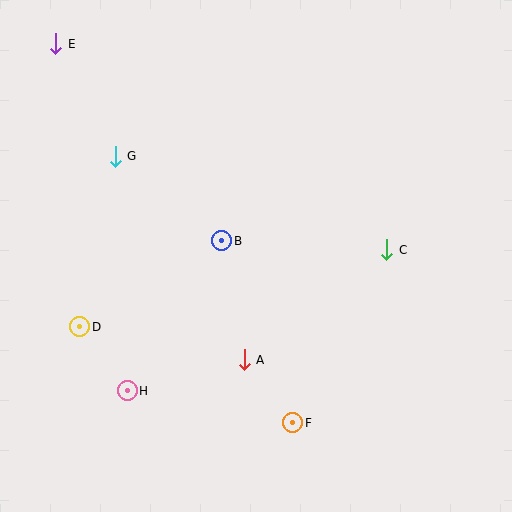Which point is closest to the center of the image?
Point B at (222, 241) is closest to the center.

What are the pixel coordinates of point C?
Point C is at (387, 250).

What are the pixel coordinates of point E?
Point E is at (56, 44).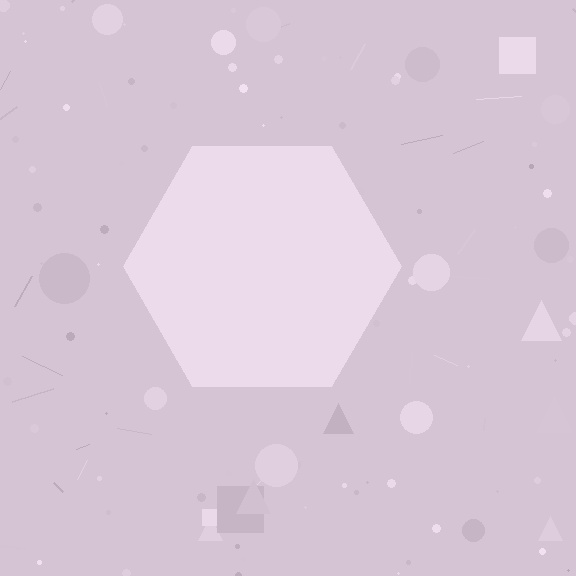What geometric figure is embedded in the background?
A hexagon is embedded in the background.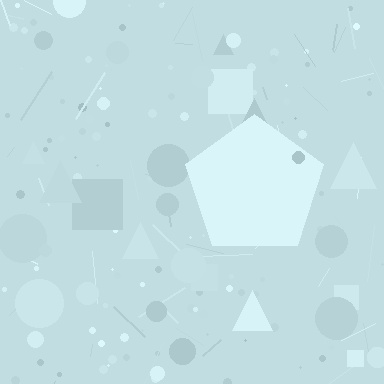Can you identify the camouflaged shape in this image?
The camouflaged shape is a pentagon.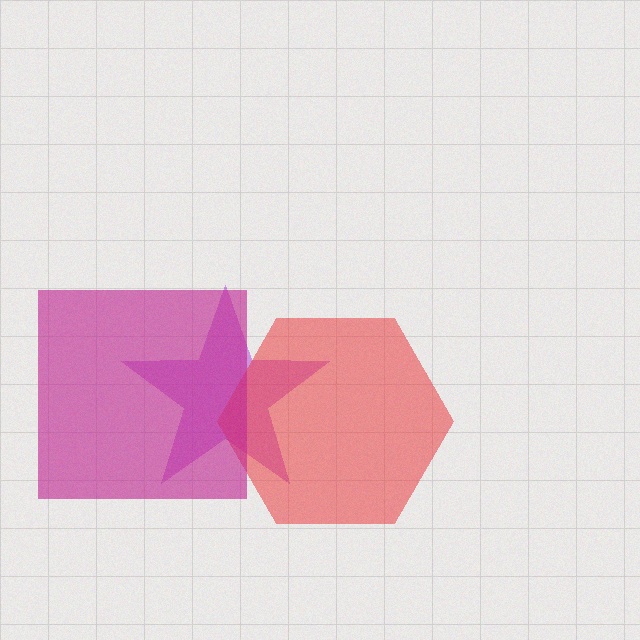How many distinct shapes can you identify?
There are 3 distinct shapes: a purple star, a red hexagon, a magenta square.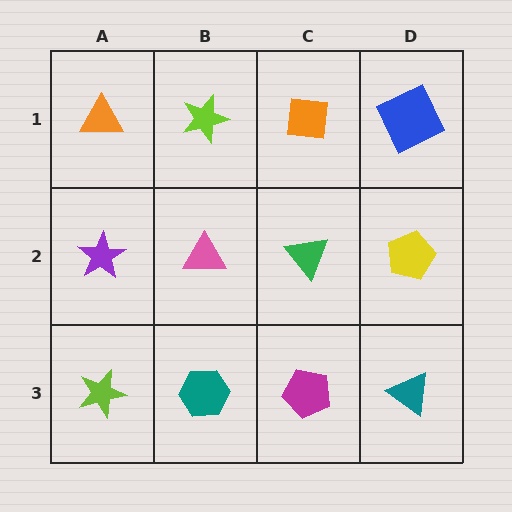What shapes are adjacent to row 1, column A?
A purple star (row 2, column A), a lime star (row 1, column B).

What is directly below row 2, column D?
A teal triangle.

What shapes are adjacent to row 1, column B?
A pink triangle (row 2, column B), an orange triangle (row 1, column A), an orange square (row 1, column C).